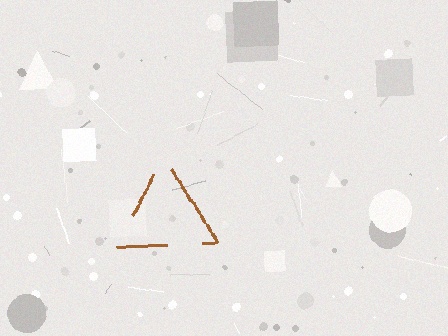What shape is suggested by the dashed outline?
The dashed outline suggests a triangle.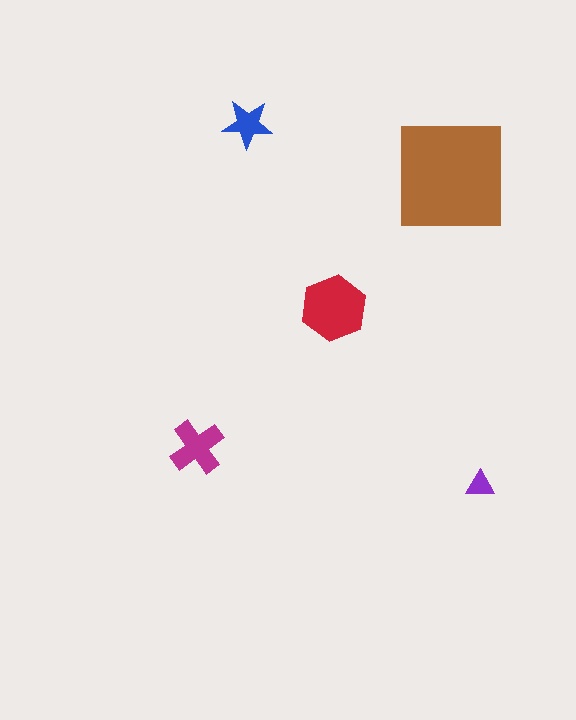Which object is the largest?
The brown square.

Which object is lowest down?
The purple triangle is bottommost.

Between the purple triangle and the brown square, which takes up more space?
The brown square.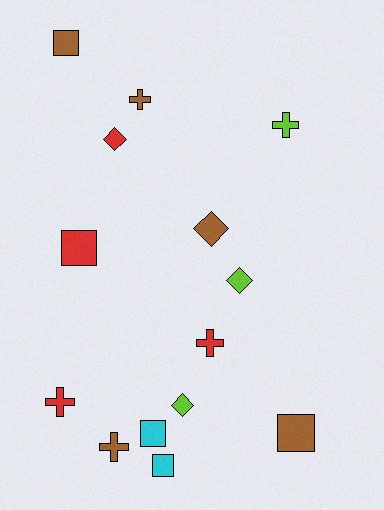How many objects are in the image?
There are 14 objects.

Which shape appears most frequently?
Square, with 5 objects.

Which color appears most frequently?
Brown, with 5 objects.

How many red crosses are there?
There are 2 red crosses.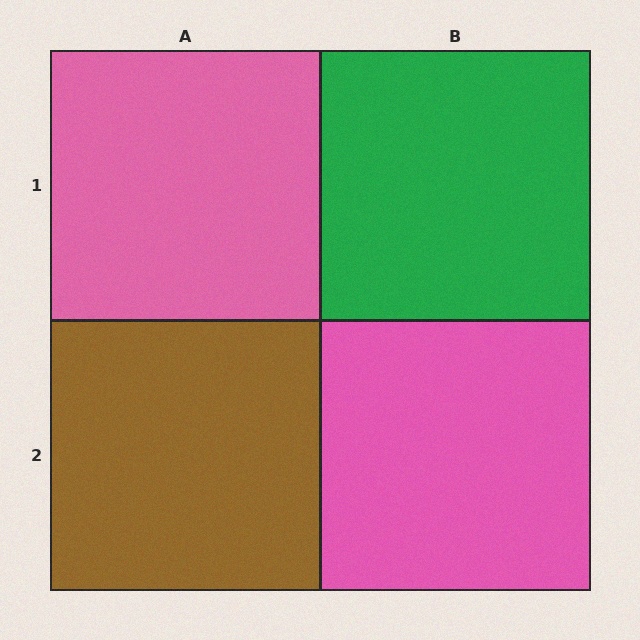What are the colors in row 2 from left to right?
Brown, pink.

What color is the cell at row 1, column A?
Pink.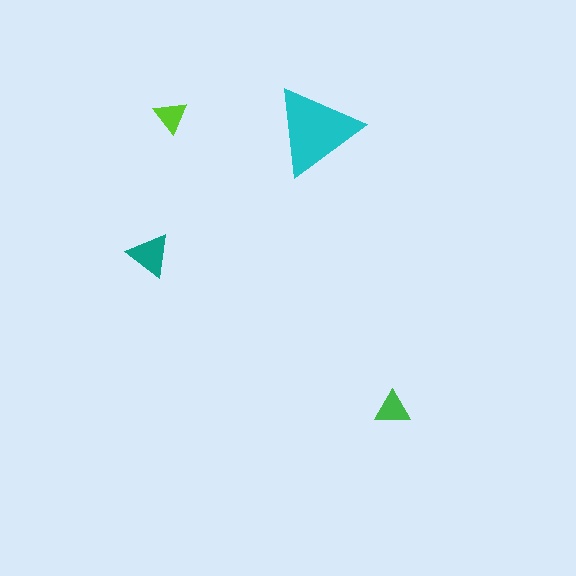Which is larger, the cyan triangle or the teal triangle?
The cyan one.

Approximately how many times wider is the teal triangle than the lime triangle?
About 1.5 times wider.